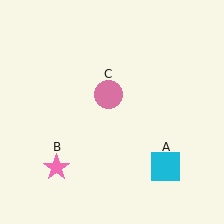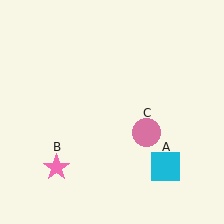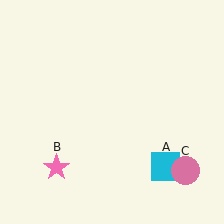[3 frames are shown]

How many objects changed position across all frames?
1 object changed position: pink circle (object C).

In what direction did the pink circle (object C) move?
The pink circle (object C) moved down and to the right.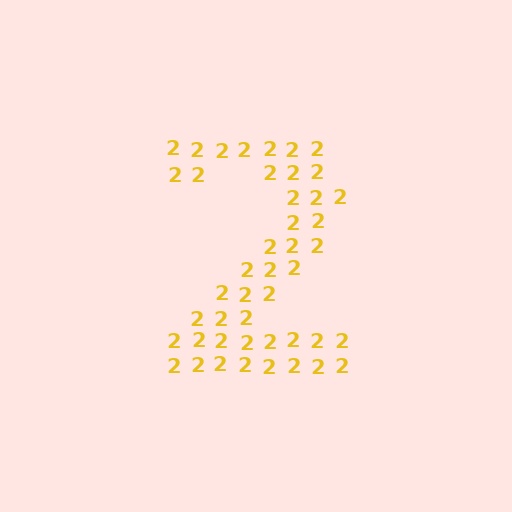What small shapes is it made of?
It is made of small digit 2's.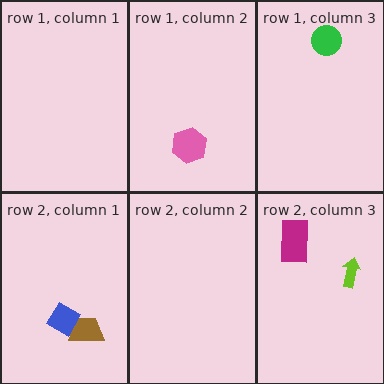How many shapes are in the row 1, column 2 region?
1.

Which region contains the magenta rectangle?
The row 2, column 3 region.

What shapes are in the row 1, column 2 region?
The pink hexagon.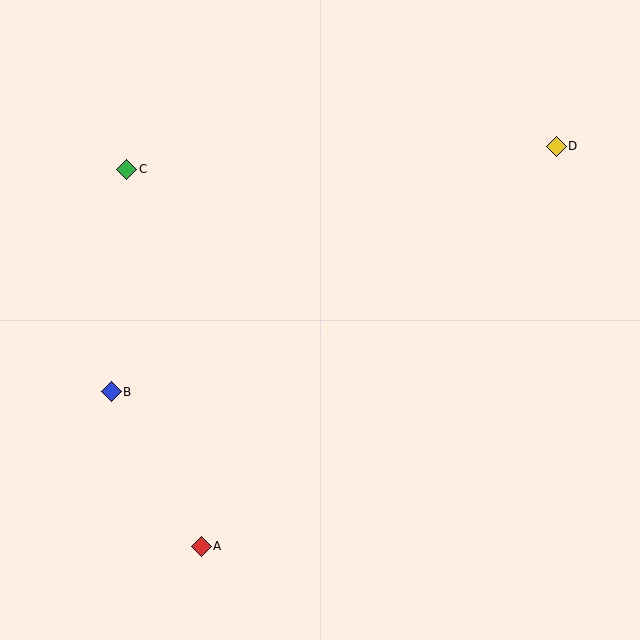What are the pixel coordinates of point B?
Point B is at (111, 392).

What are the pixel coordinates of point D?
Point D is at (556, 146).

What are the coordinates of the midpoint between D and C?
The midpoint between D and C is at (341, 158).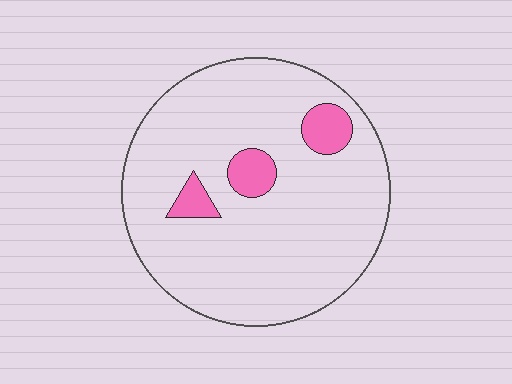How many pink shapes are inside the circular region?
3.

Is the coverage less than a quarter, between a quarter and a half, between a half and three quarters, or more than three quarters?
Less than a quarter.